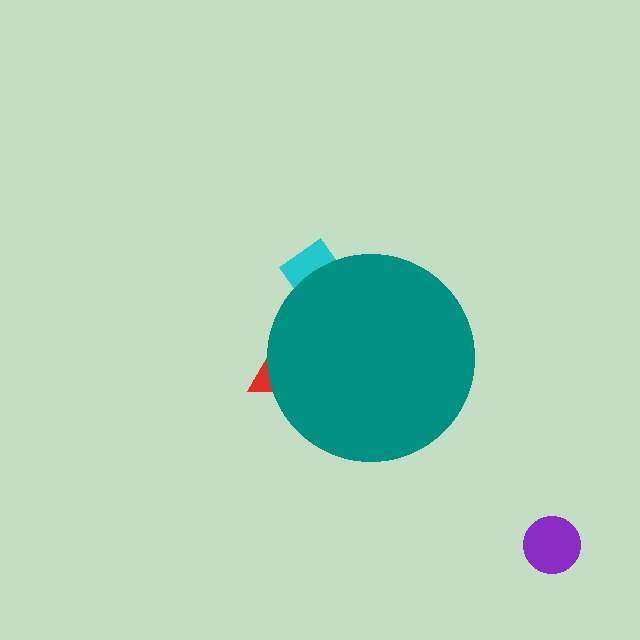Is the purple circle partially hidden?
No, the purple circle is fully visible.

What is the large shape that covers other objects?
A teal circle.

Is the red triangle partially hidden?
Yes, the red triangle is partially hidden behind the teal circle.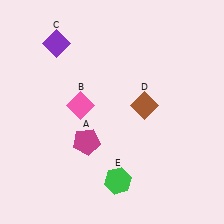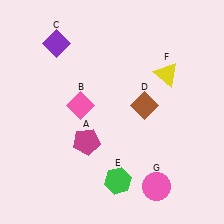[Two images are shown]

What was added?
A yellow triangle (F), a pink circle (G) were added in Image 2.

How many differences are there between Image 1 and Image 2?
There are 2 differences between the two images.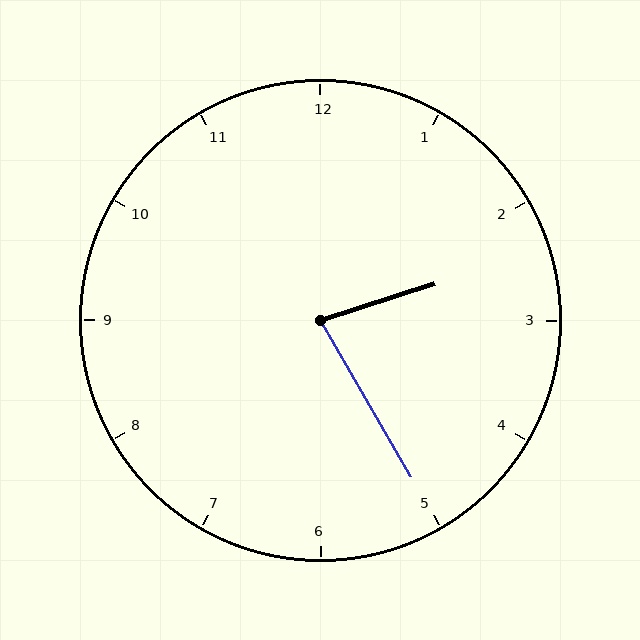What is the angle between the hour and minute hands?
Approximately 78 degrees.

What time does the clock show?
2:25.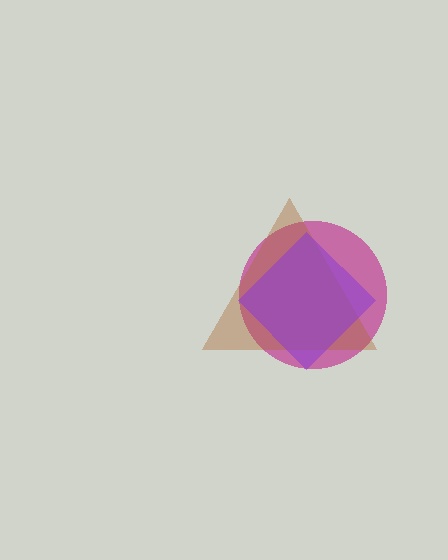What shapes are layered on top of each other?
The layered shapes are: a magenta circle, a brown triangle, a purple diamond.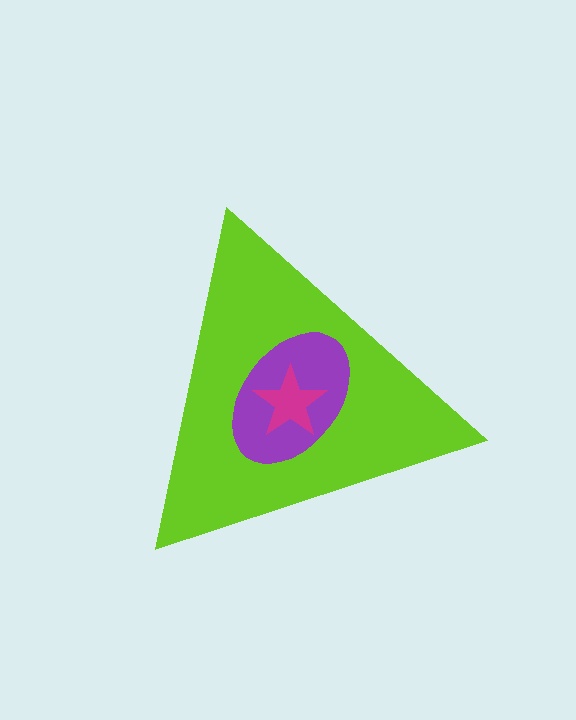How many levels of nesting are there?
3.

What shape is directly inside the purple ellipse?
The magenta star.